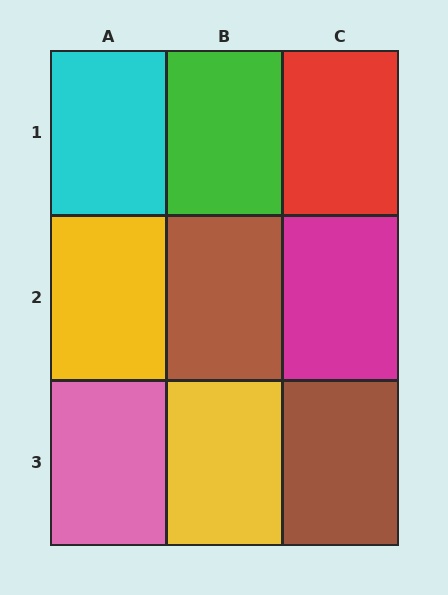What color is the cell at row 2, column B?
Brown.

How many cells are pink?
1 cell is pink.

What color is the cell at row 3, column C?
Brown.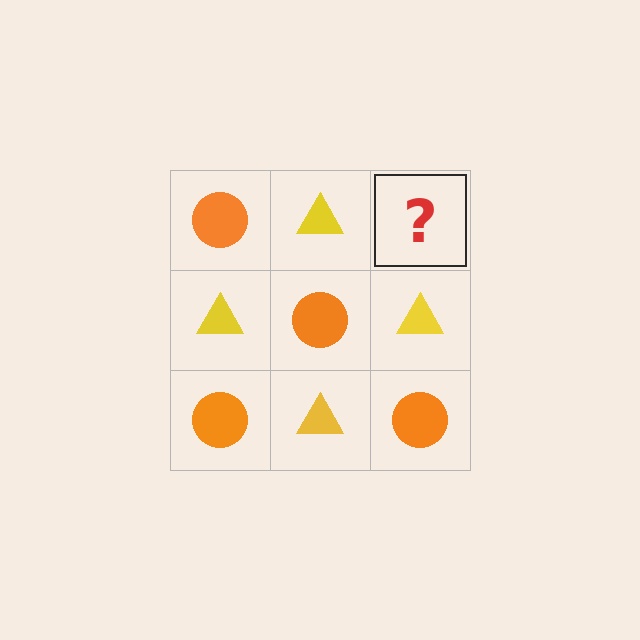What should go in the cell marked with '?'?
The missing cell should contain an orange circle.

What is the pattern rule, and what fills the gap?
The rule is that it alternates orange circle and yellow triangle in a checkerboard pattern. The gap should be filled with an orange circle.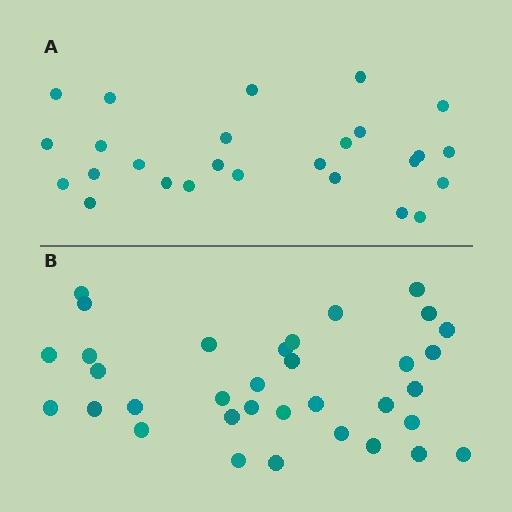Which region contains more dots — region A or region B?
Region B (the bottom region) has more dots.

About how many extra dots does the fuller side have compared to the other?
Region B has roughly 8 or so more dots than region A.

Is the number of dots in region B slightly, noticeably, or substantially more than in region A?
Region B has noticeably more, but not dramatically so. The ratio is roughly 1.3 to 1.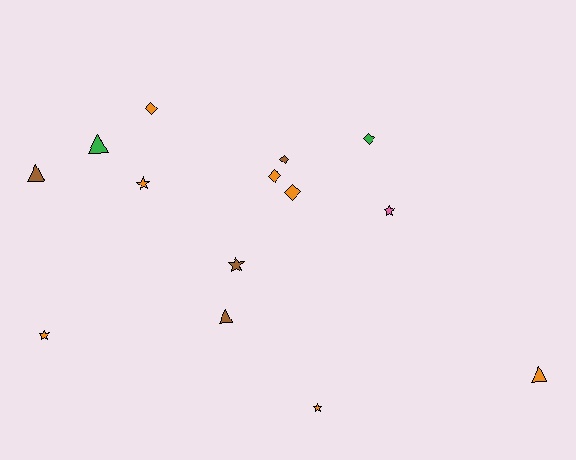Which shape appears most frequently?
Diamond, with 5 objects.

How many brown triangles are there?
There are 2 brown triangles.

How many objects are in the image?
There are 14 objects.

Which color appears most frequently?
Orange, with 7 objects.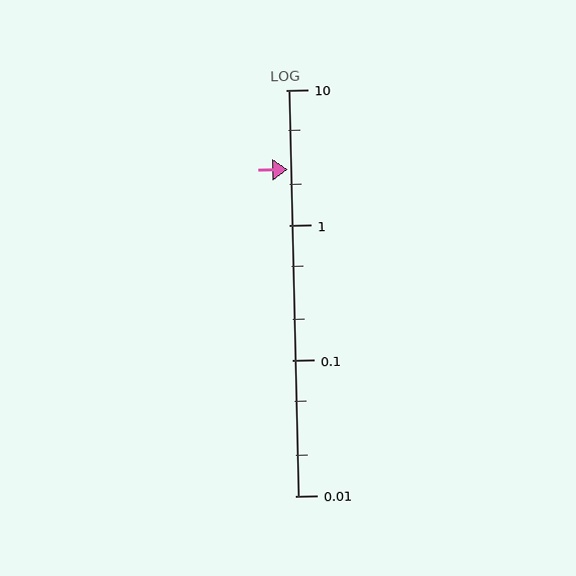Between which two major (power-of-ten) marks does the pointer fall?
The pointer is between 1 and 10.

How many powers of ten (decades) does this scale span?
The scale spans 3 decades, from 0.01 to 10.